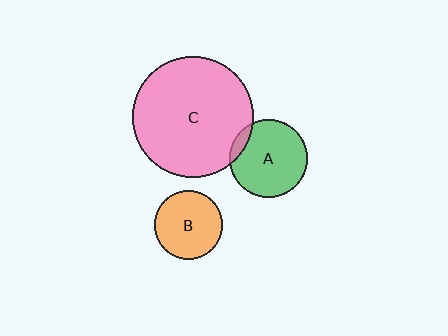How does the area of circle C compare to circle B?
Approximately 3.1 times.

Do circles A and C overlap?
Yes.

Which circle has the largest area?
Circle C (pink).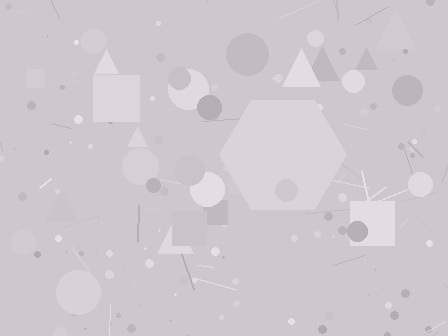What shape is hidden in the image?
A hexagon is hidden in the image.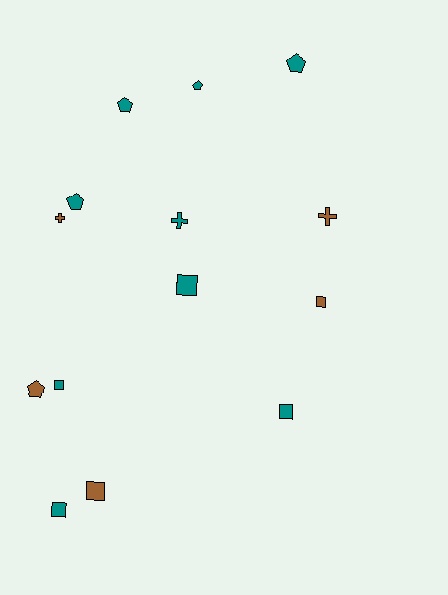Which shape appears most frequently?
Square, with 6 objects.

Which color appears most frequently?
Teal, with 9 objects.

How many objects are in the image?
There are 14 objects.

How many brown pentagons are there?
There is 1 brown pentagon.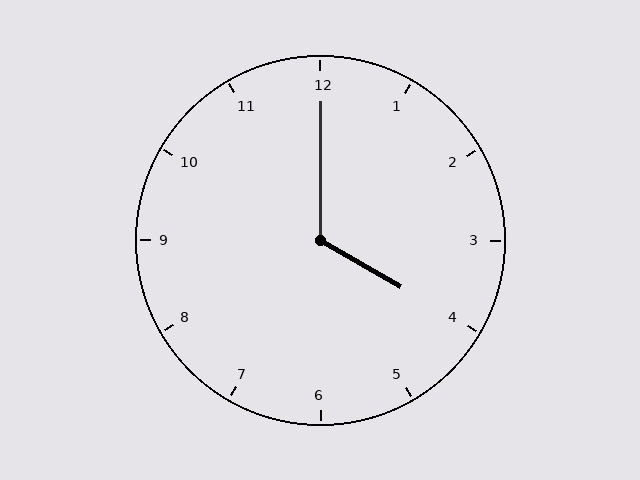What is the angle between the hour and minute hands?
Approximately 120 degrees.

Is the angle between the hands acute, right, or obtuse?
It is obtuse.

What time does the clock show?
4:00.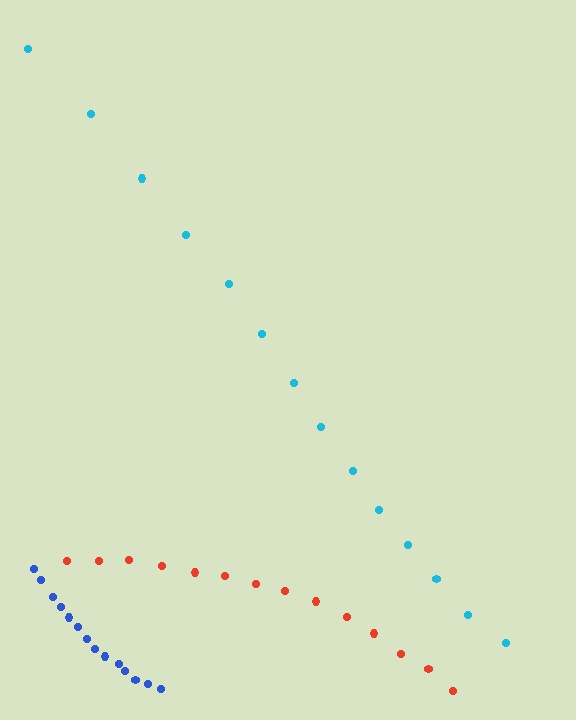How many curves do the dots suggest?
There are 3 distinct paths.